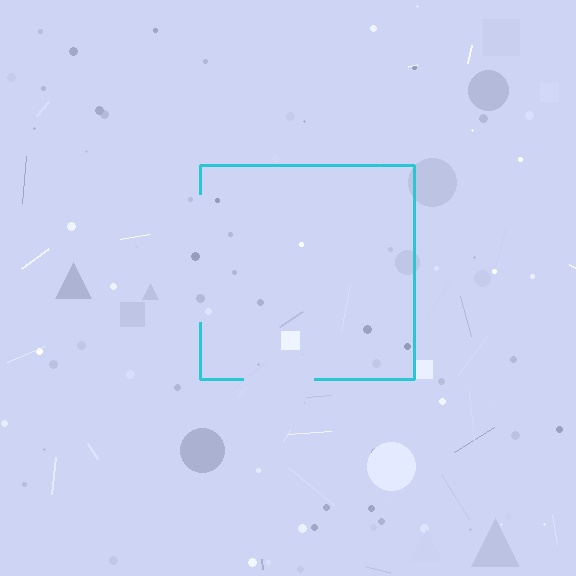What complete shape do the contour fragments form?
The contour fragments form a square.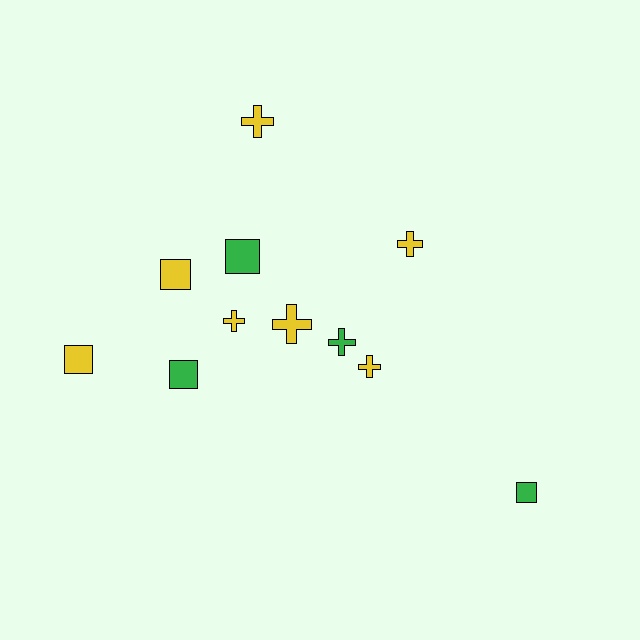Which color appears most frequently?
Yellow, with 7 objects.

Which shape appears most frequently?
Cross, with 6 objects.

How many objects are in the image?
There are 11 objects.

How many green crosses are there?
There is 1 green cross.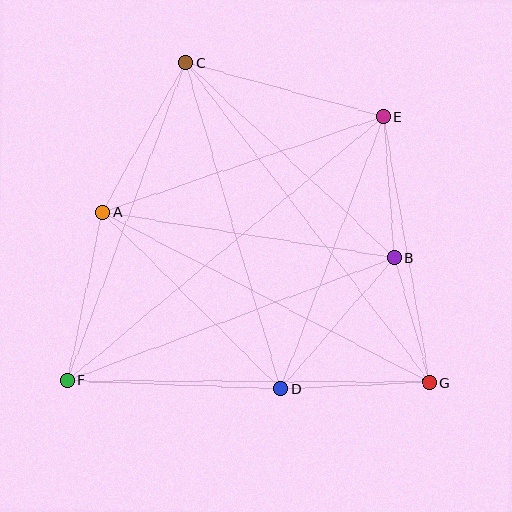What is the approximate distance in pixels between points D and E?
The distance between D and E is approximately 291 pixels.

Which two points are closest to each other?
Points B and G are closest to each other.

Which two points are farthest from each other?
Points E and F are farthest from each other.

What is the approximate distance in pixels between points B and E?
The distance between B and E is approximately 142 pixels.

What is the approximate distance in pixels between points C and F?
The distance between C and F is approximately 339 pixels.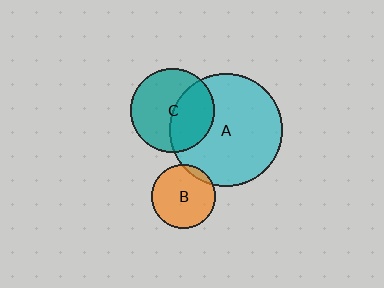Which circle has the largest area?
Circle A (cyan).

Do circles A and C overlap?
Yes.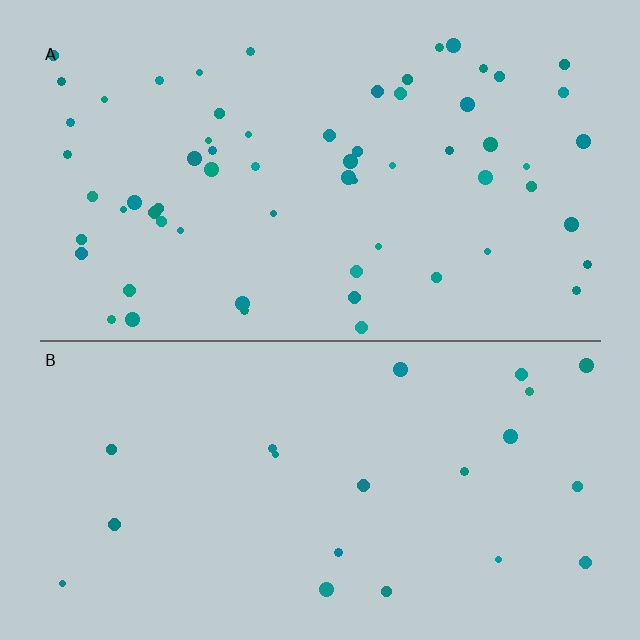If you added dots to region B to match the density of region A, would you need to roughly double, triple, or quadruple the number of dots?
Approximately triple.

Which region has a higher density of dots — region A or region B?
A (the top).